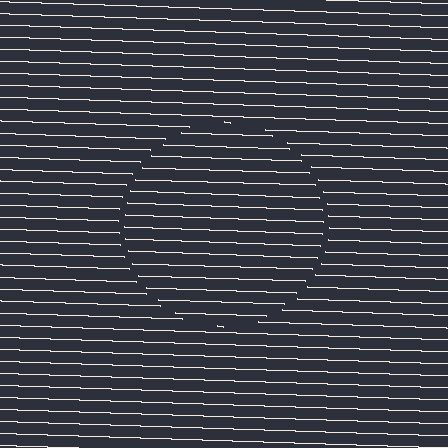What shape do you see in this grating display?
An illusory circle. The interior of the shape contains the same grating, shifted by half a period — the contour is defined by the phase discontinuity where line-ends from the inner and outer gratings abut.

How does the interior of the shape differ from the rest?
The interior of the shape contains the same grating, shifted by half a period — the contour is defined by the phase discontinuity where line-ends from the inner and outer gratings abut.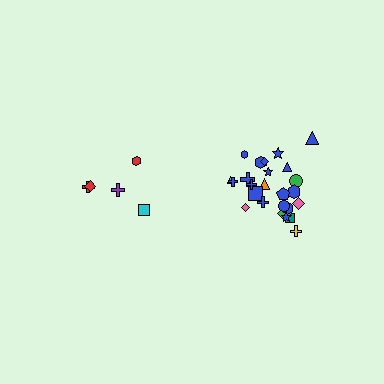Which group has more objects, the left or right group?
The right group.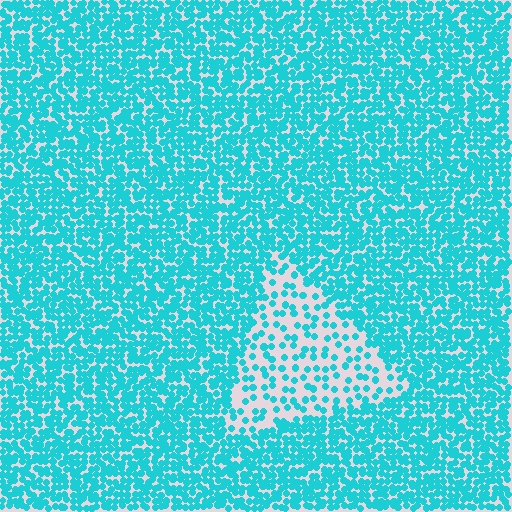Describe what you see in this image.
The image contains small cyan elements arranged at two different densities. A triangle-shaped region is visible where the elements are less densely packed than the surrounding area.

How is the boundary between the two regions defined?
The boundary is defined by a change in element density (approximately 2.7x ratio). All elements are the same color, size, and shape.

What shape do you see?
I see a triangle.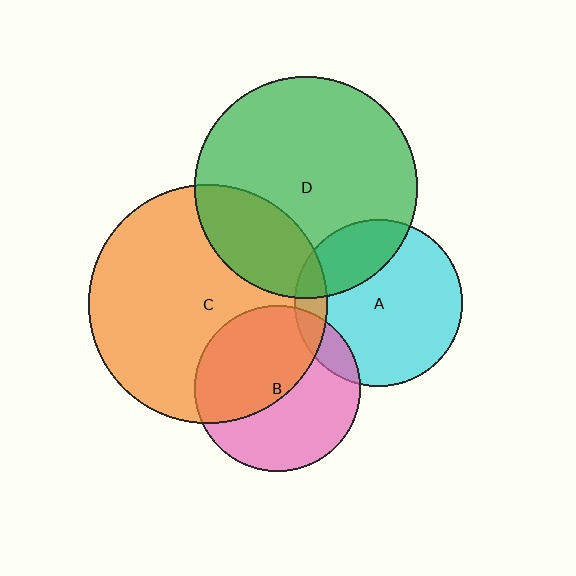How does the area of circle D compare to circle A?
Approximately 1.8 times.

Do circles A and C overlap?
Yes.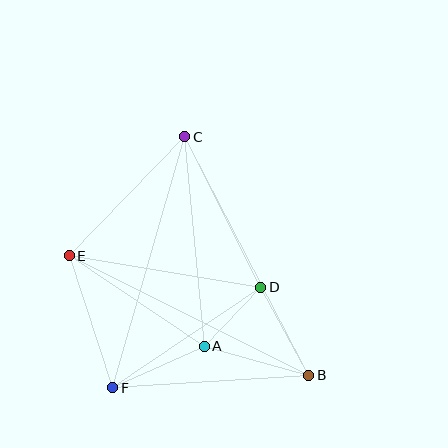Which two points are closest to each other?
Points A and D are closest to each other.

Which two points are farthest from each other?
Points B and C are farthest from each other.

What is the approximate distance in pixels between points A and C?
The distance between A and C is approximately 210 pixels.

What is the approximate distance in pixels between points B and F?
The distance between B and F is approximately 197 pixels.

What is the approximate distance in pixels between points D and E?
The distance between D and E is approximately 194 pixels.